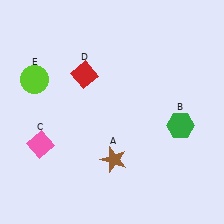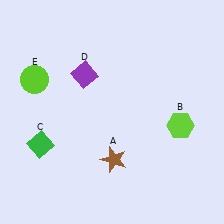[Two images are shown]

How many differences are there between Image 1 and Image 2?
There are 3 differences between the two images.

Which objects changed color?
B changed from green to lime. C changed from pink to green. D changed from red to purple.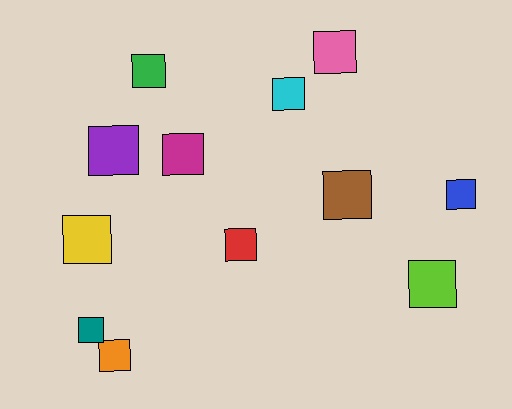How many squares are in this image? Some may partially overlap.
There are 12 squares.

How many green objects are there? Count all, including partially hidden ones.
There is 1 green object.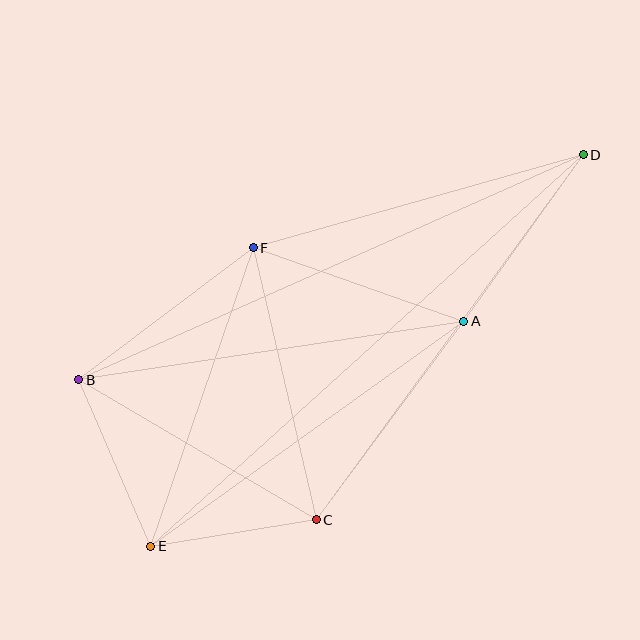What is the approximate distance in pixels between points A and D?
The distance between A and D is approximately 205 pixels.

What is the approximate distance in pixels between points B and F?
The distance between B and F is approximately 219 pixels.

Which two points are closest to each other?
Points C and E are closest to each other.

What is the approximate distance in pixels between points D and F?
The distance between D and F is approximately 343 pixels.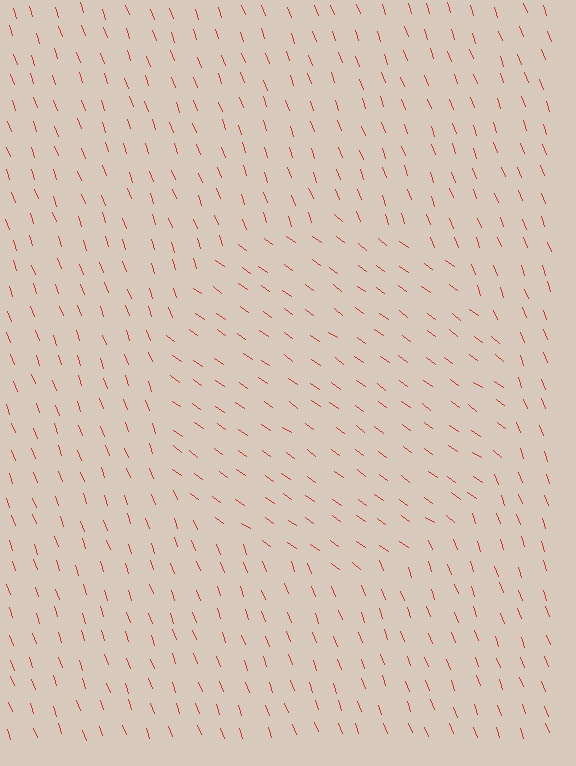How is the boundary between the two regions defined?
The boundary is defined purely by a change in line orientation (approximately 34 degrees difference). All lines are the same color and thickness.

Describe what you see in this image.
The image is filled with small red line segments. A circle region in the image has lines oriented differently from the surrounding lines, creating a visible texture boundary.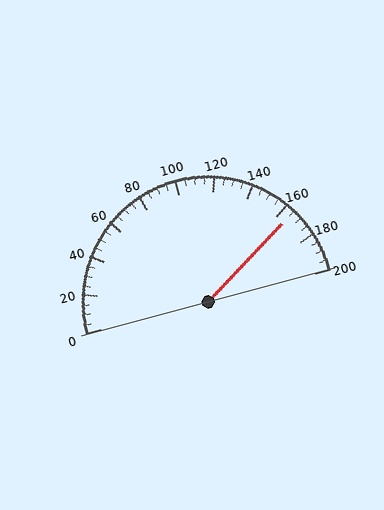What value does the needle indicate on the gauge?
The needle indicates approximately 165.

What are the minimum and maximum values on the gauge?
The gauge ranges from 0 to 200.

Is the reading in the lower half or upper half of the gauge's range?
The reading is in the upper half of the range (0 to 200).